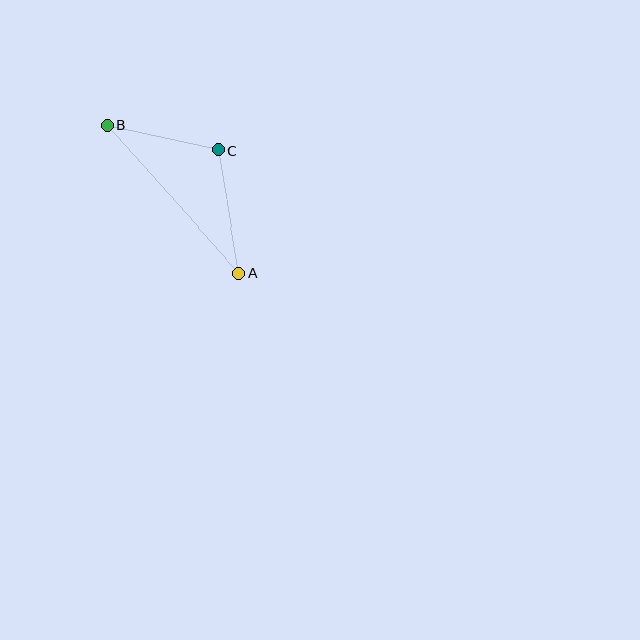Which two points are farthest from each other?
Points A and B are farthest from each other.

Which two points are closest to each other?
Points B and C are closest to each other.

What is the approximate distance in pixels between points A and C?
The distance between A and C is approximately 124 pixels.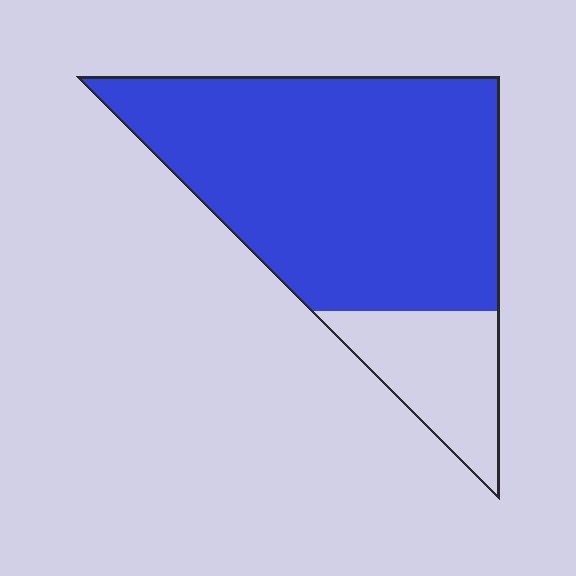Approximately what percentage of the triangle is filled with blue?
Approximately 80%.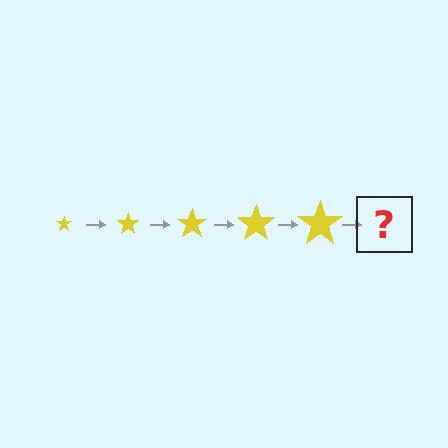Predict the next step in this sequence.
The next step is a yellow star, larger than the previous one.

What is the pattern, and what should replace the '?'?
The pattern is that the star gets progressively larger each step. The '?' should be a yellow star, larger than the previous one.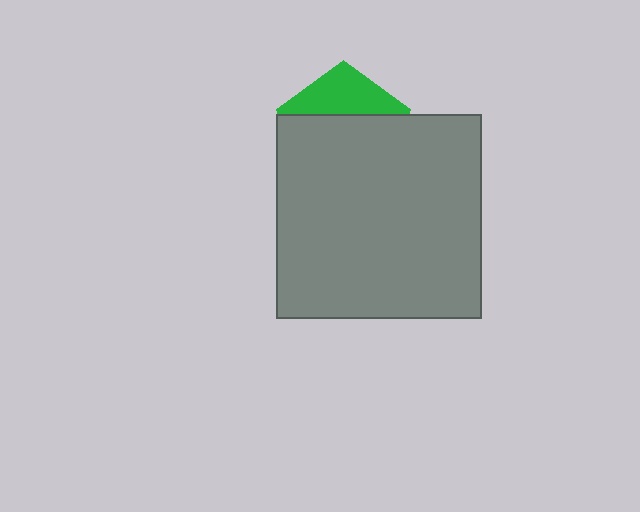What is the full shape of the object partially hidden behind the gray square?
The partially hidden object is a green pentagon.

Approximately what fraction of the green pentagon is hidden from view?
Roughly 68% of the green pentagon is hidden behind the gray square.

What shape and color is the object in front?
The object in front is a gray square.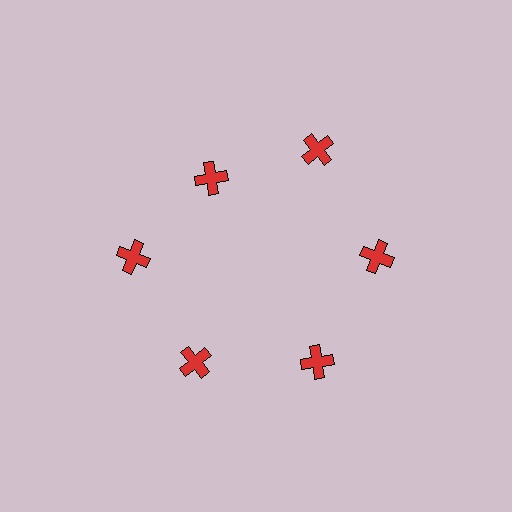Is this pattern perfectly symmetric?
No. The 6 red crosses are arranged in a ring, but one element near the 11 o'clock position is pulled inward toward the center, breaking the 6-fold rotational symmetry.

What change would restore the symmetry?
The symmetry would be restored by moving it outward, back onto the ring so that all 6 crosses sit at equal angles and equal distance from the center.